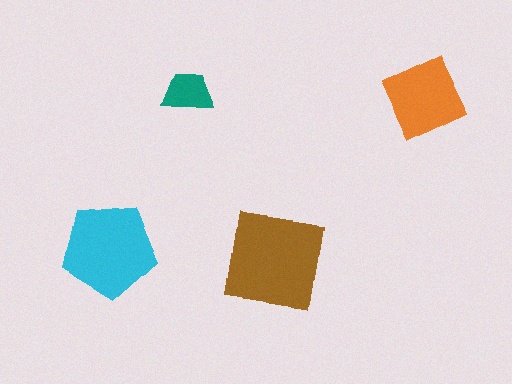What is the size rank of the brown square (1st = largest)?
1st.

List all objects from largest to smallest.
The brown square, the cyan pentagon, the orange square, the teal trapezoid.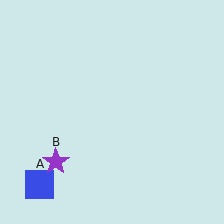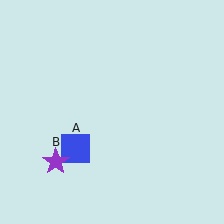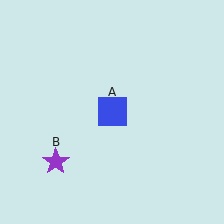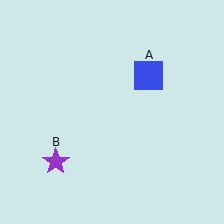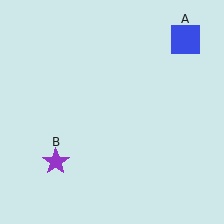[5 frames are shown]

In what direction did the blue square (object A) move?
The blue square (object A) moved up and to the right.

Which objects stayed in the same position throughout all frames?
Purple star (object B) remained stationary.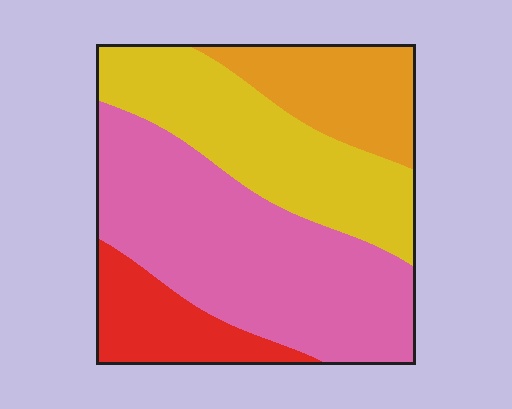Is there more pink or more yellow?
Pink.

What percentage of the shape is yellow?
Yellow covers about 30% of the shape.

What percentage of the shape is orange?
Orange covers about 15% of the shape.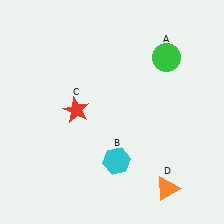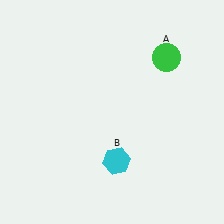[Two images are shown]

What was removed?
The red star (C), the orange triangle (D) were removed in Image 2.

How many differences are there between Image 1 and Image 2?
There are 2 differences between the two images.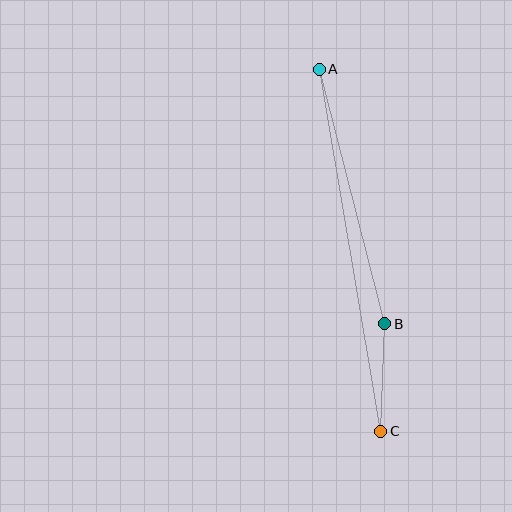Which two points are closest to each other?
Points B and C are closest to each other.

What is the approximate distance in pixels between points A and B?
The distance between A and B is approximately 263 pixels.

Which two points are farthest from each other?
Points A and C are farthest from each other.